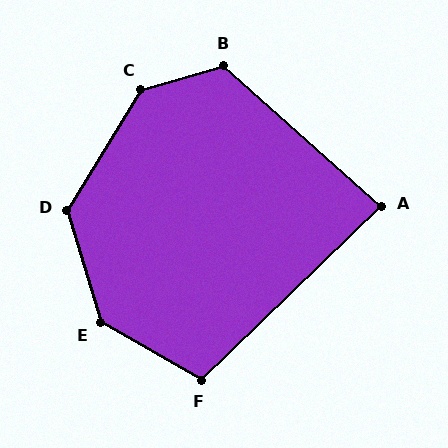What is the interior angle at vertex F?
Approximately 106 degrees (obtuse).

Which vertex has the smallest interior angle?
A, at approximately 86 degrees.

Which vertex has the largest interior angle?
C, at approximately 138 degrees.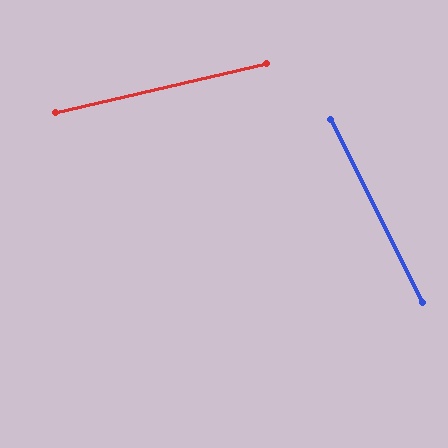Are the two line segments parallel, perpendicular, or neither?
Neither parallel nor perpendicular — they differ by about 76°.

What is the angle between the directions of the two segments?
Approximately 76 degrees.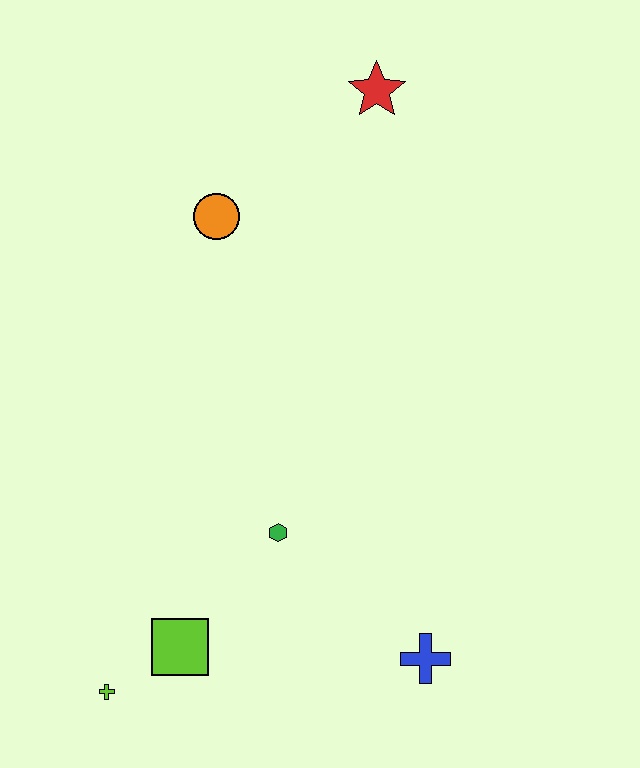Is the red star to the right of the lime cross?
Yes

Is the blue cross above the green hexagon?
No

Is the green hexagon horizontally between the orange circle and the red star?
Yes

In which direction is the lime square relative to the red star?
The lime square is below the red star.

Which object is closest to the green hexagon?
The lime square is closest to the green hexagon.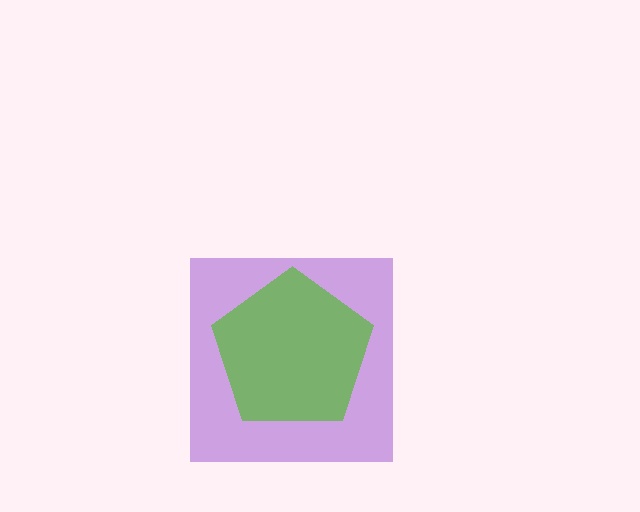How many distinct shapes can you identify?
There are 2 distinct shapes: a purple square, a lime pentagon.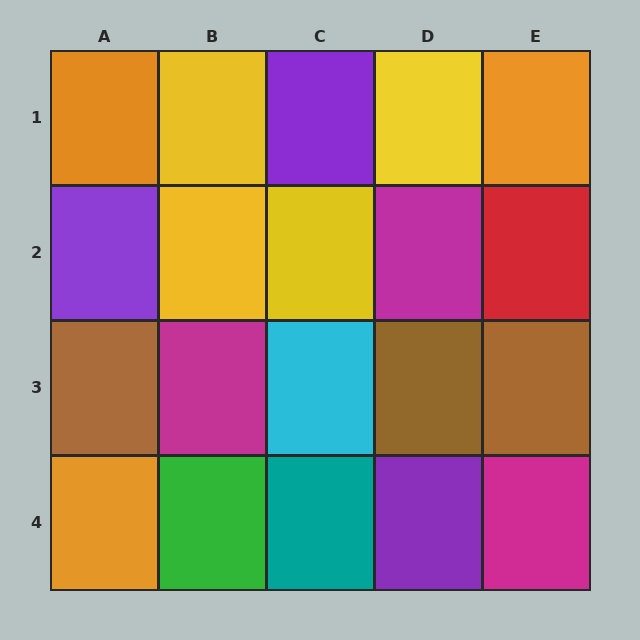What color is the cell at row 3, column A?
Brown.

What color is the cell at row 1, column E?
Orange.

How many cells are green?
1 cell is green.